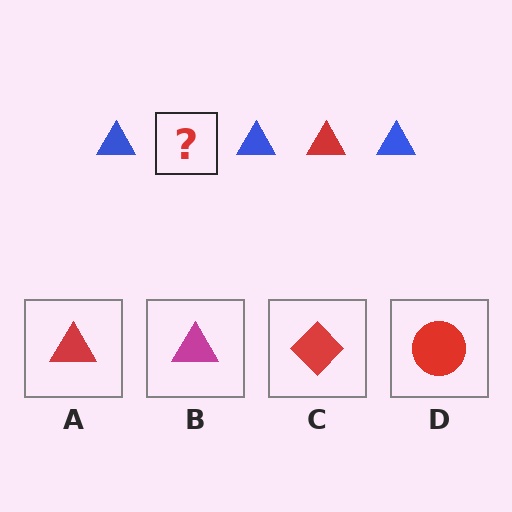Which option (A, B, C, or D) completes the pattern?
A.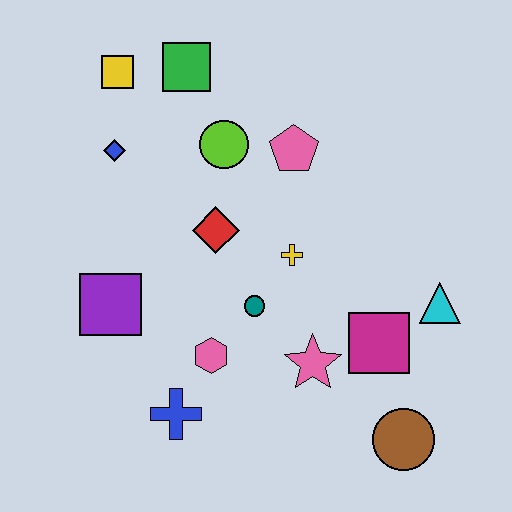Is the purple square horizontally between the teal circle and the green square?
No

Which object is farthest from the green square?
The brown circle is farthest from the green square.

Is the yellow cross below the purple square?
No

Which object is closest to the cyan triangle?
The magenta square is closest to the cyan triangle.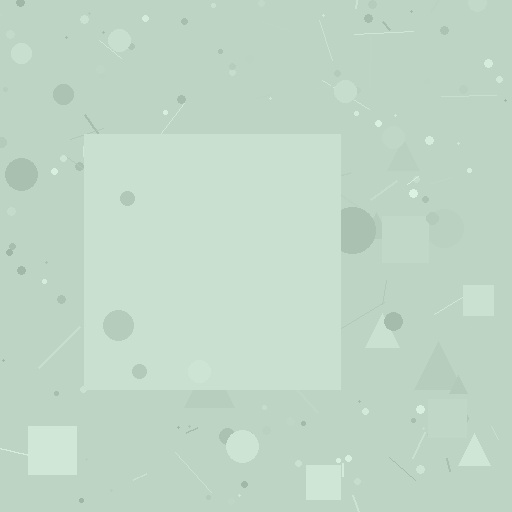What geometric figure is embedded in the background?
A square is embedded in the background.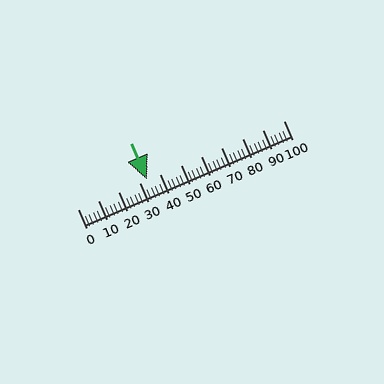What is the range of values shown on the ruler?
The ruler shows values from 0 to 100.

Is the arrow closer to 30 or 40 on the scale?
The arrow is closer to 30.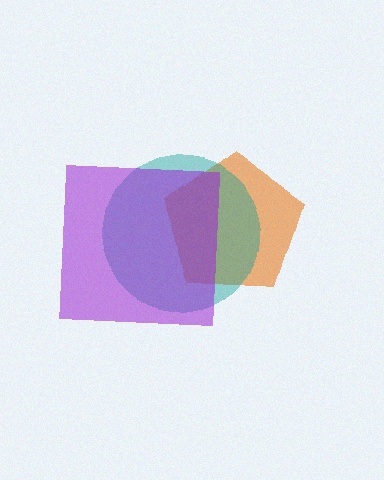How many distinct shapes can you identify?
There are 3 distinct shapes: an orange pentagon, a teal circle, a purple square.